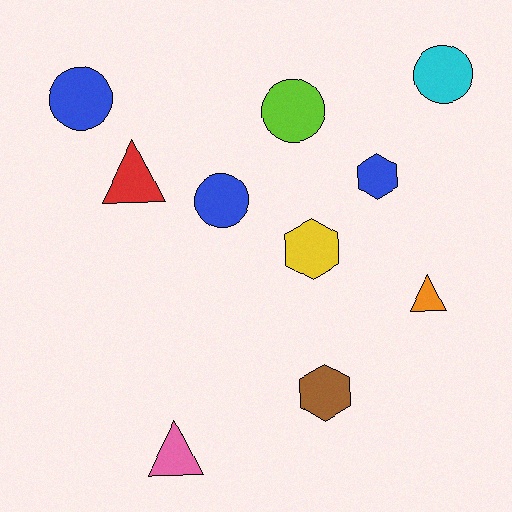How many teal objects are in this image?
There are no teal objects.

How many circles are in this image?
There are 4 circles.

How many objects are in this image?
There are 10 objects.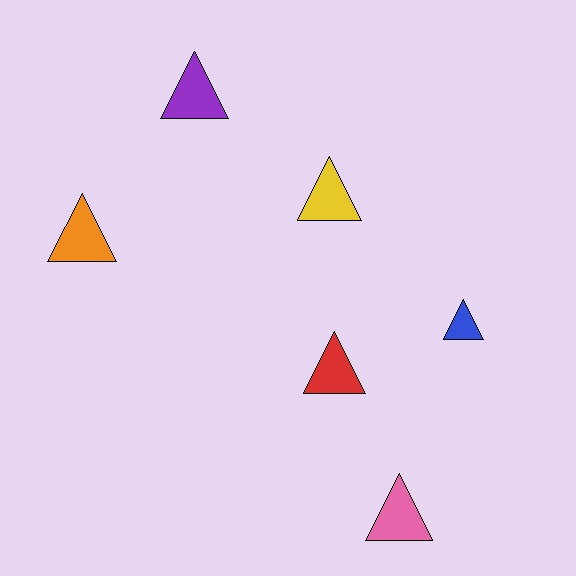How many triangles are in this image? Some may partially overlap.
There are 6 triangles.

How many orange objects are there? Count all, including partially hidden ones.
There is 1 orange object.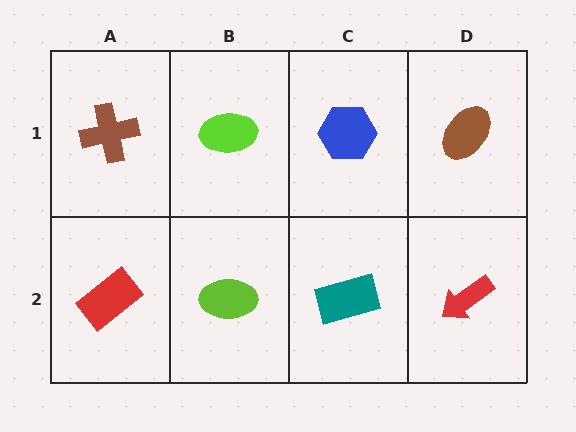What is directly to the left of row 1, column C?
A lime ellipse.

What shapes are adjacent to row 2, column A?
A brown cross (row 1, column A), a lime ellipse (row 2, column B).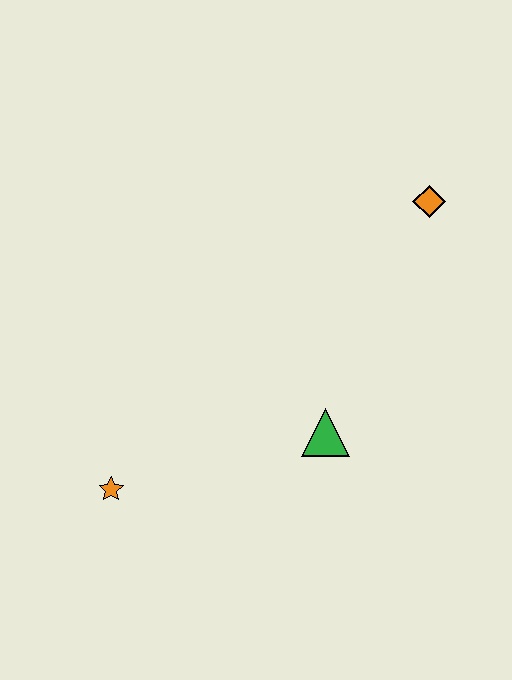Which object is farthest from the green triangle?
The orange diamond is farthest from the green triangle.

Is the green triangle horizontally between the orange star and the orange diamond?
Yes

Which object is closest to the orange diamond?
The green triangle is closest to the orange diamond.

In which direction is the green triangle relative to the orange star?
The green triangle is to the right of the orange star.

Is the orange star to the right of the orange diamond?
No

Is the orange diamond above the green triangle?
Yes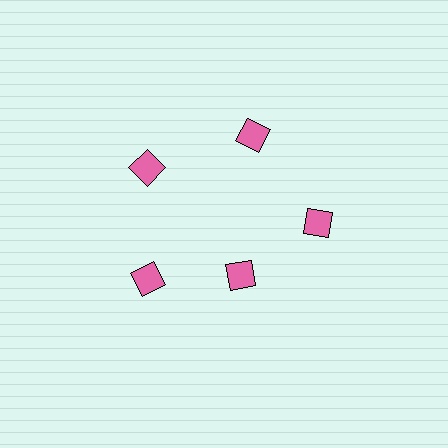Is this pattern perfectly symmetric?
No. The 5 pink diamonds are arranged in a ring, but one element near the 5 o'clock position is pulled inward toward the center, breaking the 5-fold rotational symmetry.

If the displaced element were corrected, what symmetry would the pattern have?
It would have 5-fold rotational symmetry — the pattern would map onto itself every 72 degrees.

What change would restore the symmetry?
The symmetry would be restored by moving it outward, back onto the ring so that all 5 diamonds sit at equal angles and equal distance from the center.